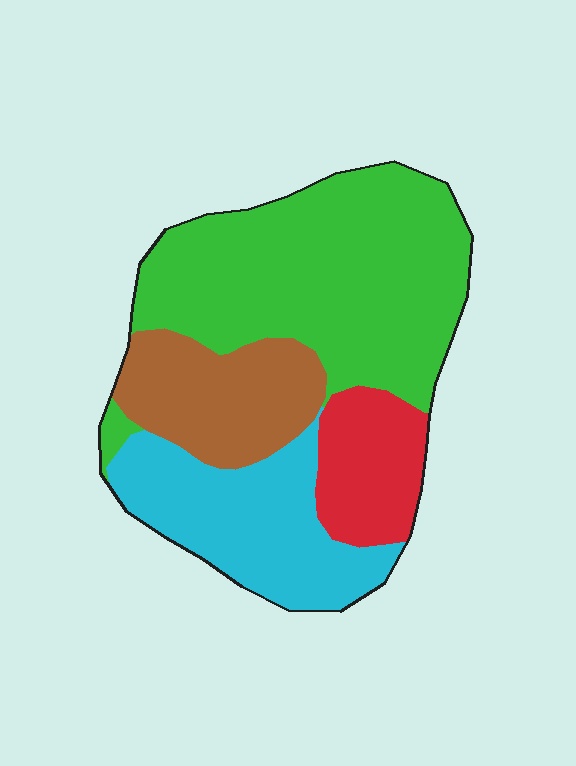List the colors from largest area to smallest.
From largest to smallest: green, cyan, brown, red.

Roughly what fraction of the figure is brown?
Brown takes up about one sixth (1/6) of the figure.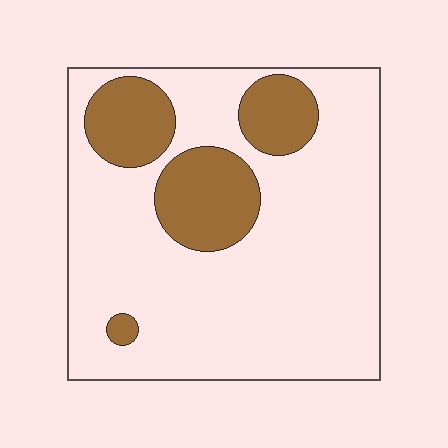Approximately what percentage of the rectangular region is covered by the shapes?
Approximately 20%.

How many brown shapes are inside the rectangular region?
4.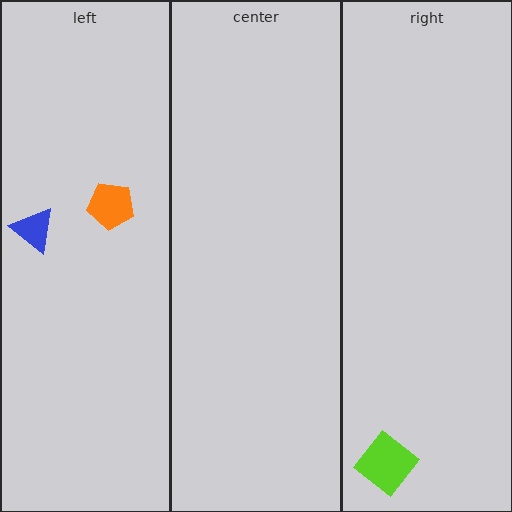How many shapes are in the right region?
1.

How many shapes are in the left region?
2.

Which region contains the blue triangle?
The left region.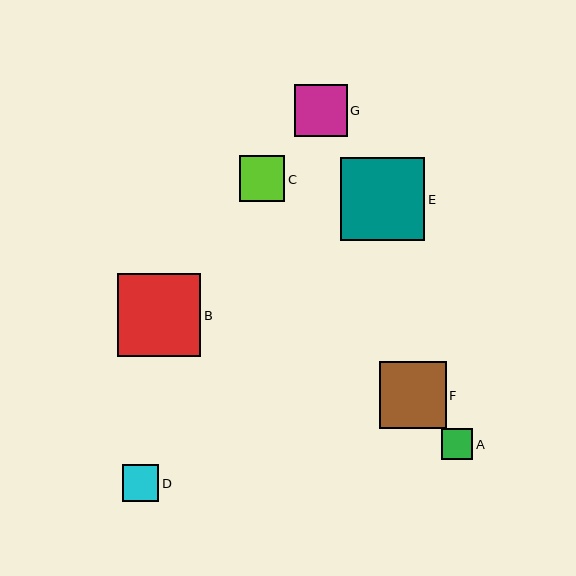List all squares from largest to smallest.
From largest to smallest: E, B, F, G, C, D, A.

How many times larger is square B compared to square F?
Square B is approximately 1.3 times the size of square F.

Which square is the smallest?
Square A is the smallest with a size of approximately 31 pixels.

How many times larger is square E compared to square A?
Square E is approximately 2.7 times the size of square A.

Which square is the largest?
Square E is the largest with a size of approximately 84 pixels.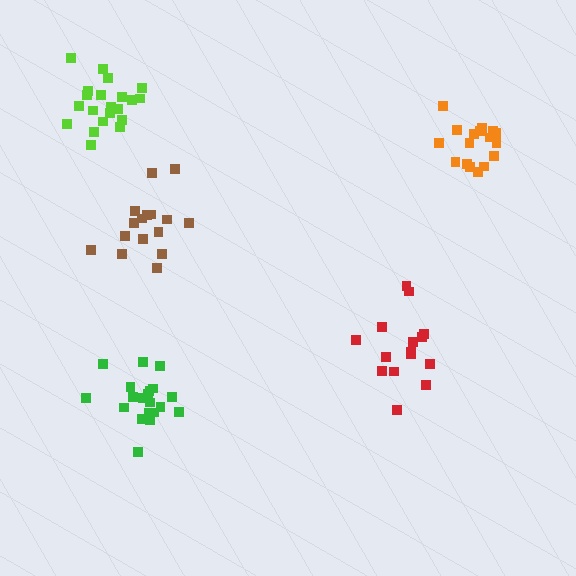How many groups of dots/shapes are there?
There are 5 groups.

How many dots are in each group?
Group 1: 15 dots, Group 2: 16 dots, Group 3: 17 dots, Group 4: 21 dots, Group 5: 21 dots (90 total).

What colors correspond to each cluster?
The clusters are colored: red, brown, orange, green, lime.